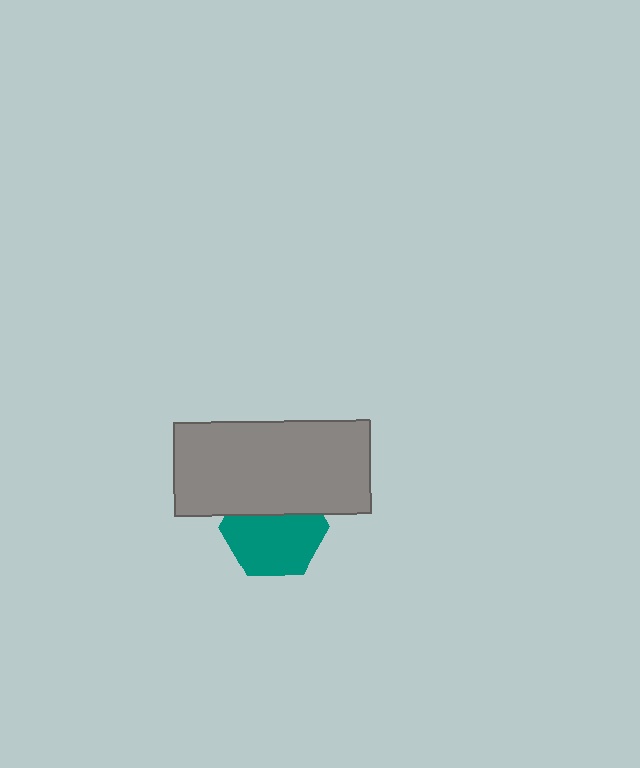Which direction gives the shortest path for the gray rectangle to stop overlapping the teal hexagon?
Moving up gives the shortest separation.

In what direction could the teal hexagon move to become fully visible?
The teal hexagon could move down. That would shift it out from behind the gray rectangle entirely.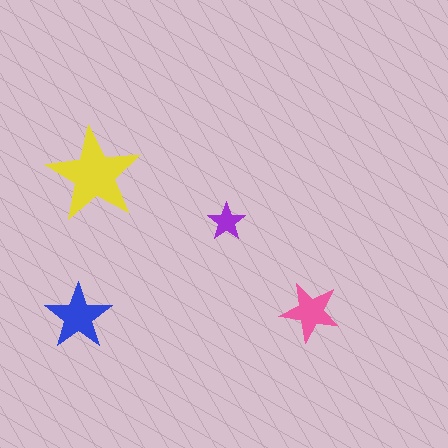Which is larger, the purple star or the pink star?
The pink one.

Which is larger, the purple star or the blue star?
The blue one.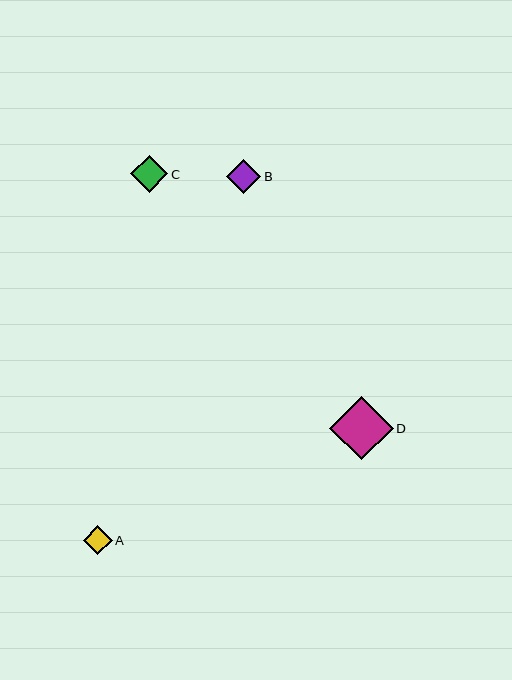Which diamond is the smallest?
Diamond A is the smallest with a size of approximately 29 pixels.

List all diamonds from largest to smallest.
From largest to smallest: D, C, B, A.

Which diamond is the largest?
Diamond D is the largest with a size of approximately 63 pixels.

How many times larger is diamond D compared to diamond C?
Diamond D is approximately 1.7 times the size of diamond C.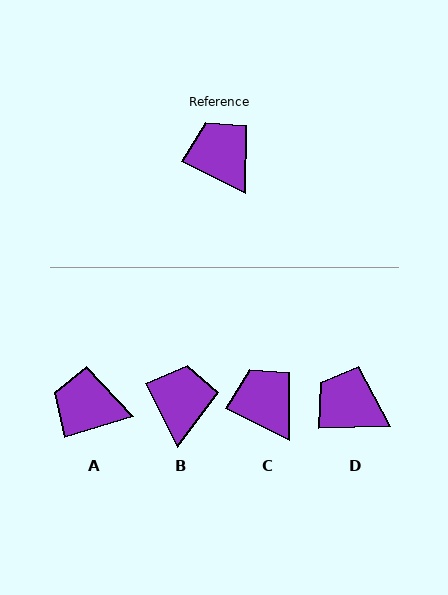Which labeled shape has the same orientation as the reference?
C.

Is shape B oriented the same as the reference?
No, it is off by about 37 degrees.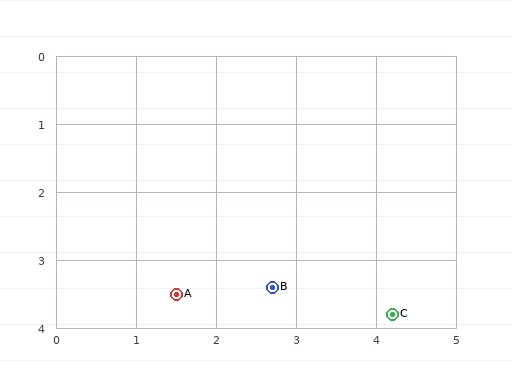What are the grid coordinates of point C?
Point C is at approximately (4.2, 3.8).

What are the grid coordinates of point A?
Point A is at approximately (1.5, 3.5).